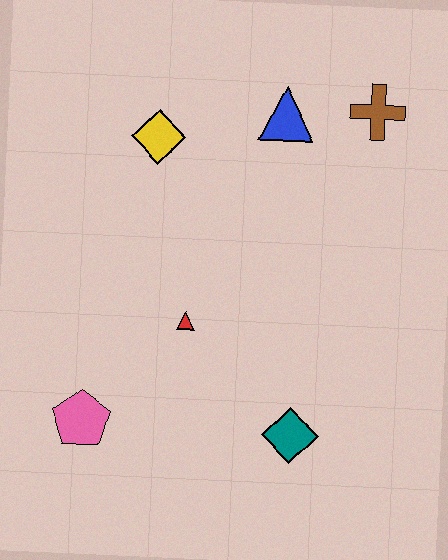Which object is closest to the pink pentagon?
The red triangle is closest to the pink pentagon.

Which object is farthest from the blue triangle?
The pink pentagon is farthest from the blue triangle.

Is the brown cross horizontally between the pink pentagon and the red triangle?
No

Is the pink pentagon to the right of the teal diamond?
No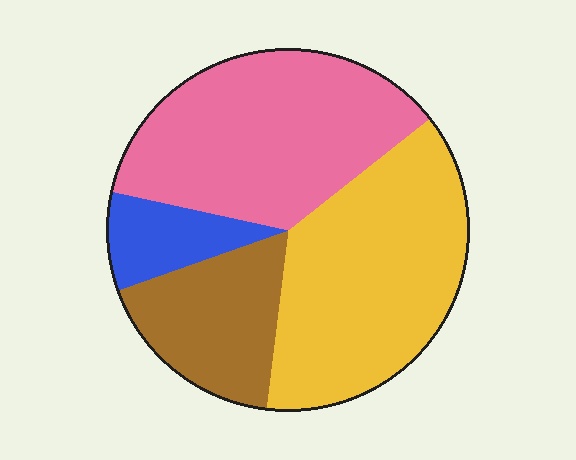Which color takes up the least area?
Blue, at roughly 10%.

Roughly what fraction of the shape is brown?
Brown covers 18% of the shape.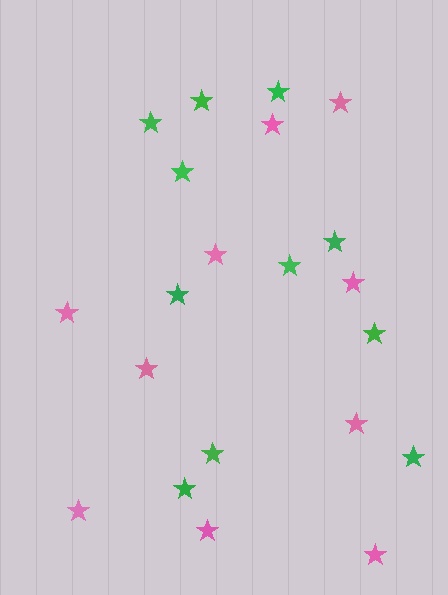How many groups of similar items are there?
There are 2 groups: one group of green stars (11) and one group of pink stars (10).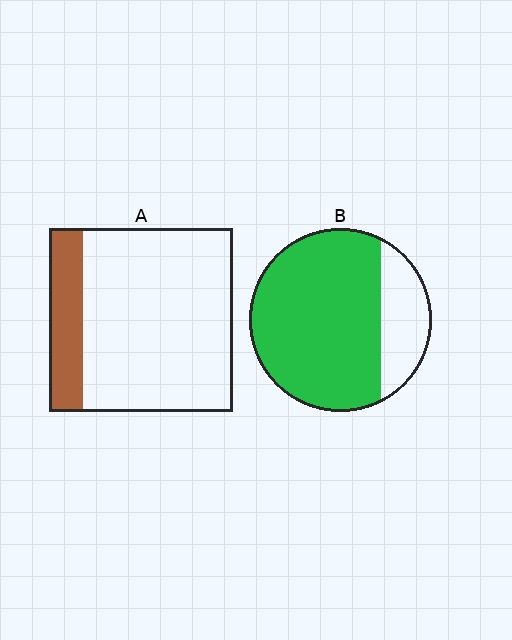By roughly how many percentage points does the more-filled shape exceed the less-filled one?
By roughly 60 percentage points (B over A).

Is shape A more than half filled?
No.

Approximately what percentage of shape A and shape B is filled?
A is approximately 20% and B is approximately 75%.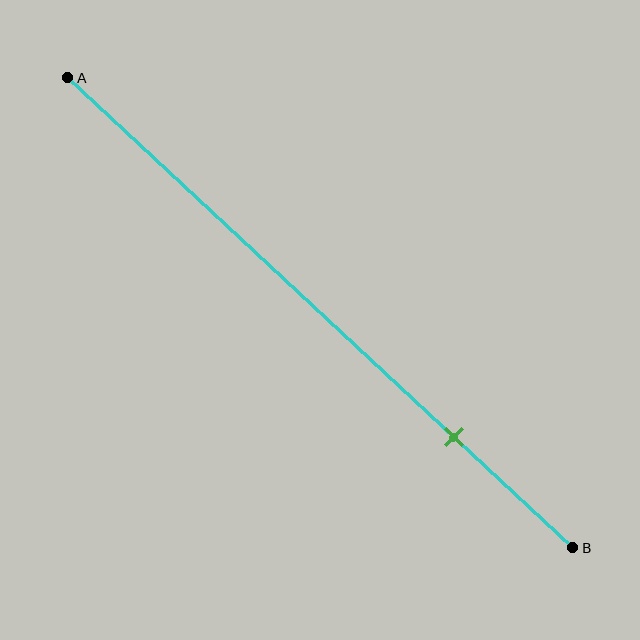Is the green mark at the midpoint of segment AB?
No, the mark is at about 75% from A, not at the 50% midpoint.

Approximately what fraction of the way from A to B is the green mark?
The green mark is approximately 75% of the way from A to B.